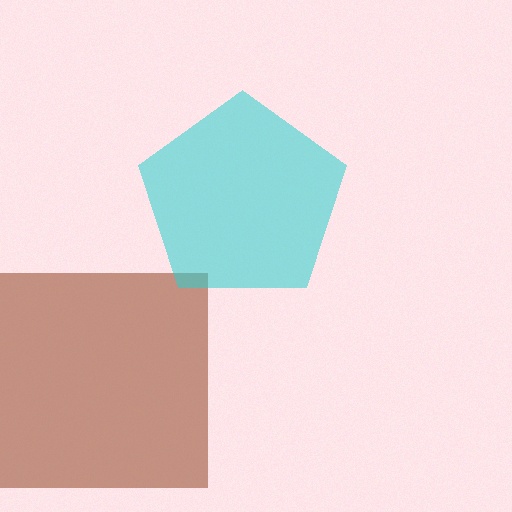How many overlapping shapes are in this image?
There are 2 overlapping shapes in the image.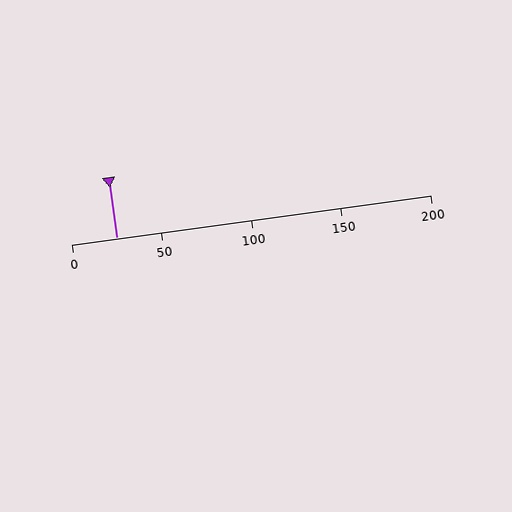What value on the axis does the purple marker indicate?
The marker indicates approximately 25.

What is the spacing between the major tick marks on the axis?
The major ticks are spaced 50 apart.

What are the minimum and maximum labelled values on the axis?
The axis runs from 0 to 200.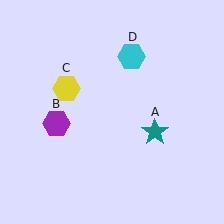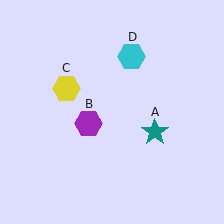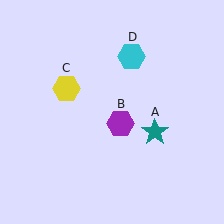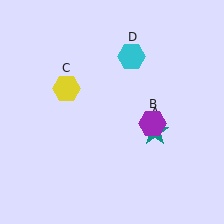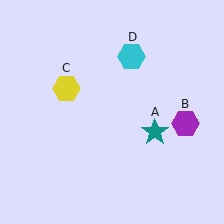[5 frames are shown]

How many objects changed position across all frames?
1 object changed position: purple hexagon (object B).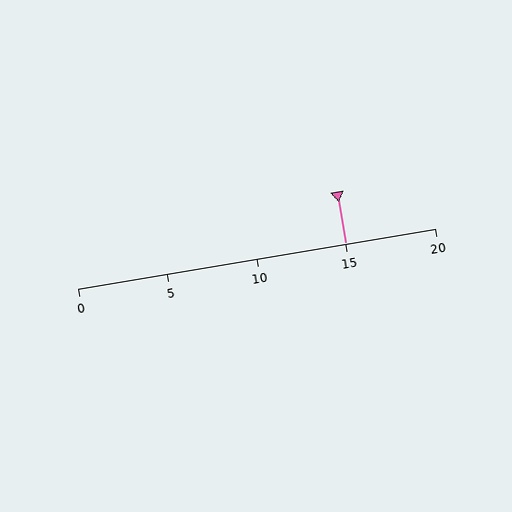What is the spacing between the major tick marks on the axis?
The major ticks are spaced 5 apart.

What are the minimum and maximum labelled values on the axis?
The axis runs from 0 to 20.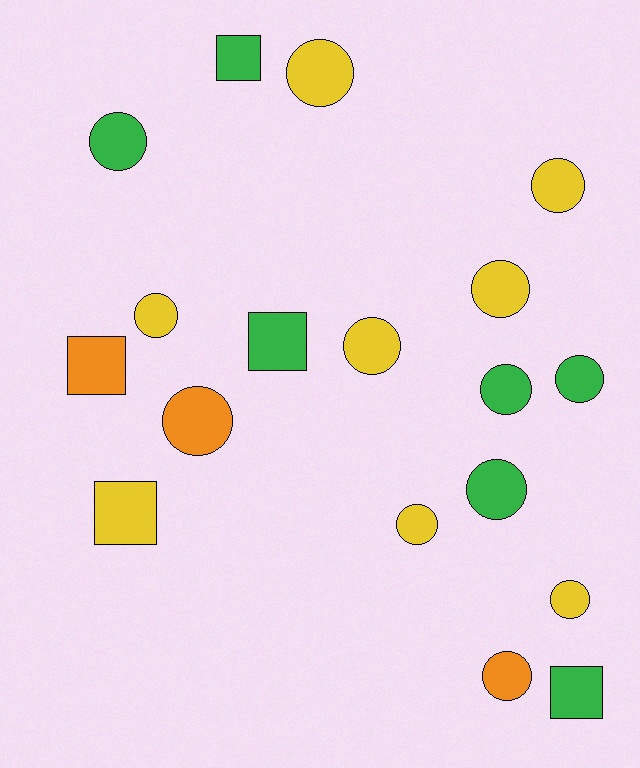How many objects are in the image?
There are 18 objects.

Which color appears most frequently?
Yellow, with 8 objects.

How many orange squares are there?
There is 1 orange square.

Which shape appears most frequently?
Circle, with 13 objects.